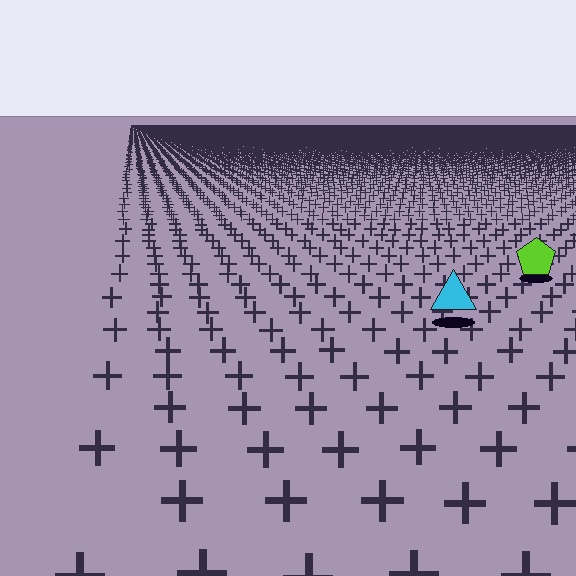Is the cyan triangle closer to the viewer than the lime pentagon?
Yes. The cyan triangle is closer — you can tell from the texture gradient: the ground texture is coarser near it.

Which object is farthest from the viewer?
The lime pentagon is farthest from the viewer. It appears smaller and the ground texture around it is denser.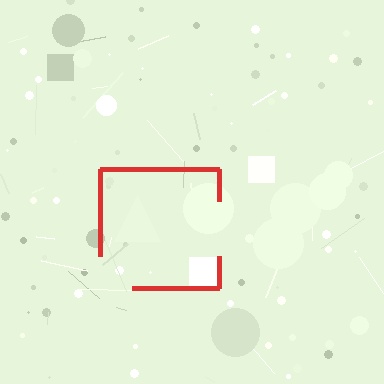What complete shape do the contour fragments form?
The contour fragments form a square.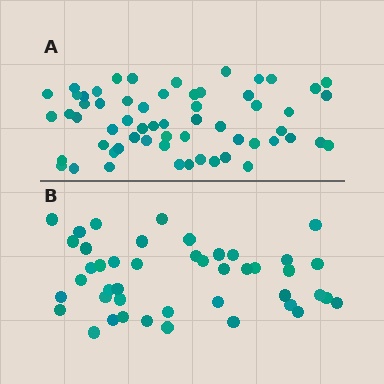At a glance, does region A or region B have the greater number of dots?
Region A (the top region) has more dots.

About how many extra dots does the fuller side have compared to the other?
Region A has approximately 15 more dots than region B.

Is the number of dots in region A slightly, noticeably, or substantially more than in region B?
Region A has noticeably more, but not dramatically so. The ratio is roughly 1.4 to 1.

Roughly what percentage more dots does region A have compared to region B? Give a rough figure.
About 35% more.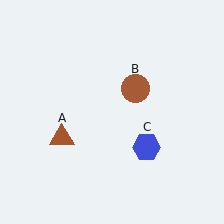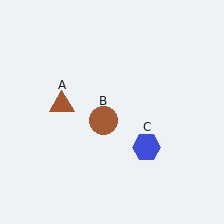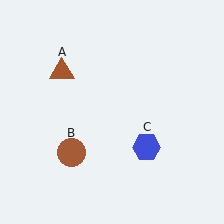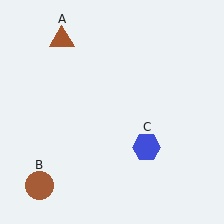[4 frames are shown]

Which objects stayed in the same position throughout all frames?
Blue hexagon (object C) remained stationary.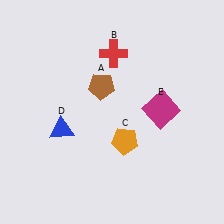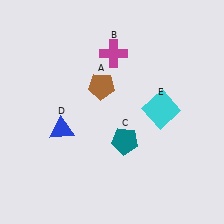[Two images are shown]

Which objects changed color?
B changed from red to magenta. C changed from orange to teal. E changed from magenta to cyan.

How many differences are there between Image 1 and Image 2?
There are 3 differences between the two images.